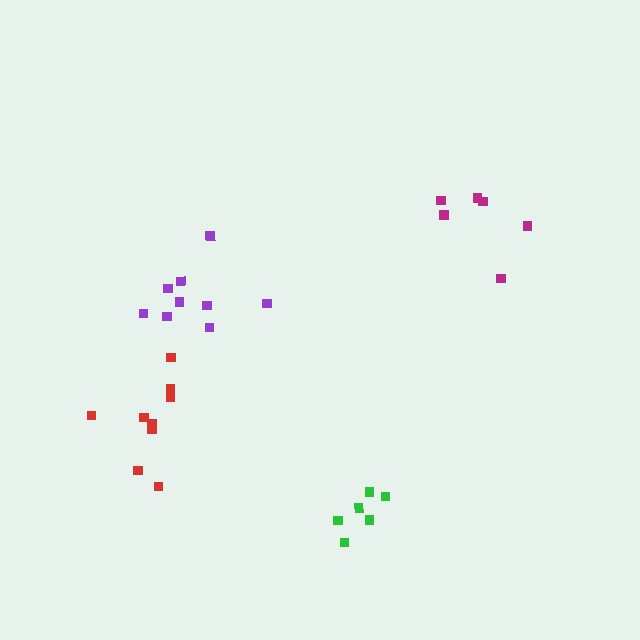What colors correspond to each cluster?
The clusters are colored: purple, magenta, green, red.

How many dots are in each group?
Group 1: 9 dots, Group 2: 6 dots, Group 3: 6 dots, Group 4: 9 dots (30 total).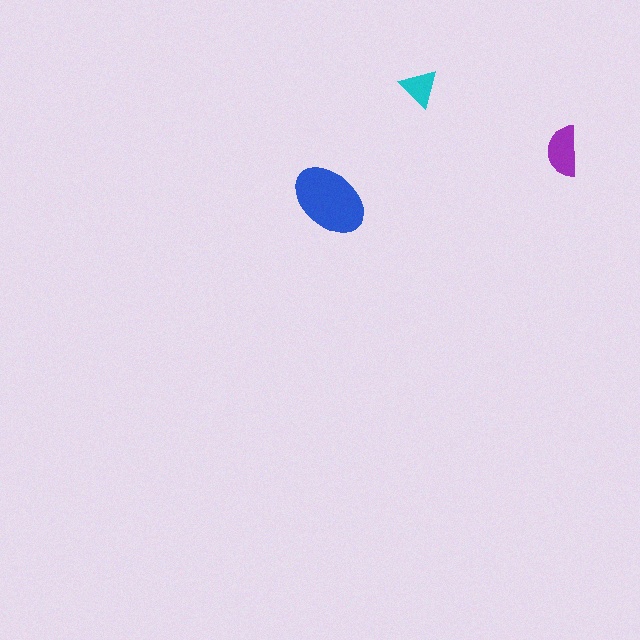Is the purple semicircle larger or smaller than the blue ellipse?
Smaller.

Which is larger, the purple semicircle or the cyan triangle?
The purple semicircle.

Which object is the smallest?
The cyan triangle.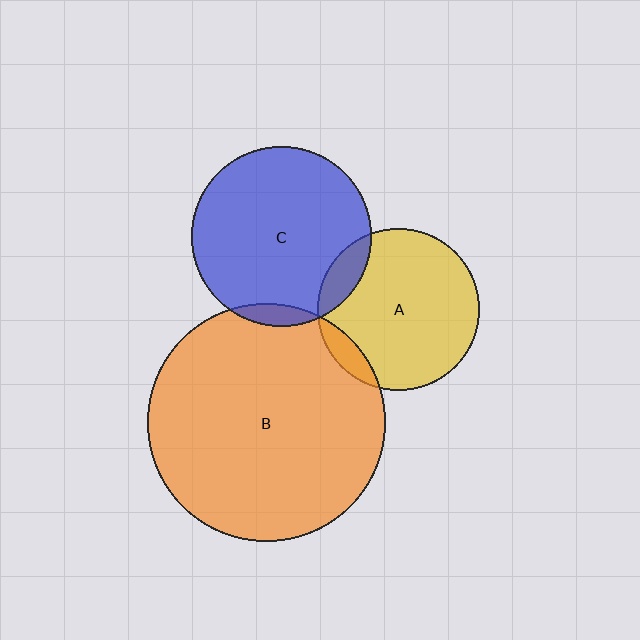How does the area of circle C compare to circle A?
Approximately 1.2 times.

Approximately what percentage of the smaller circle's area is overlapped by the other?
Approximately 10%.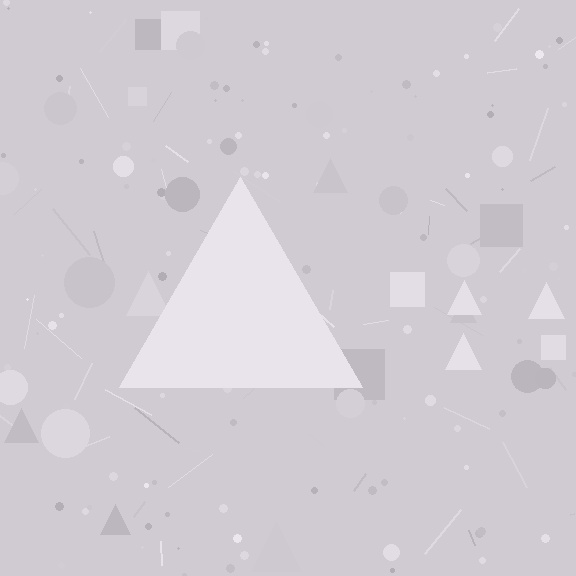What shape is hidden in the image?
A triangle is hidden in the image.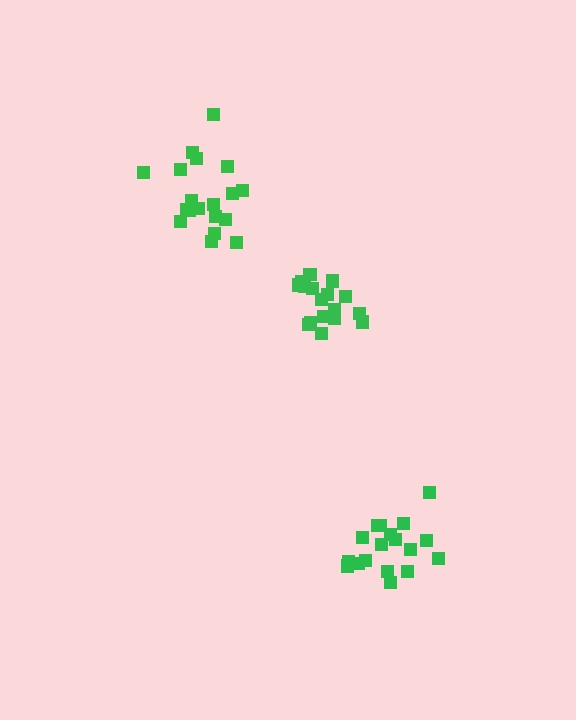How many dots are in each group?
Group 1: 18 dots, Group 2: 17 dots, Group 3: 19 dots (54 total).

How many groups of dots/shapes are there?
There are 3 groups.